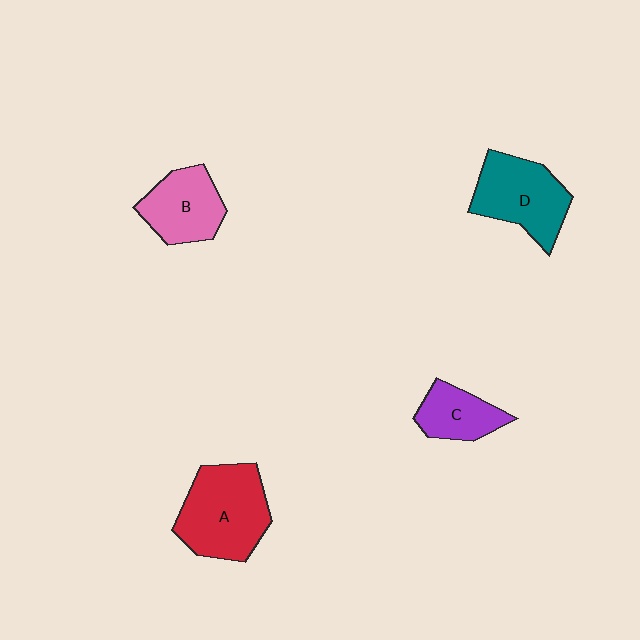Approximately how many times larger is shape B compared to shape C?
Approximately 1.3 times.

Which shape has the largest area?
Shape A (red).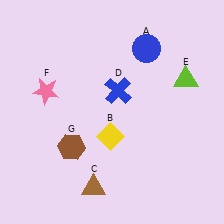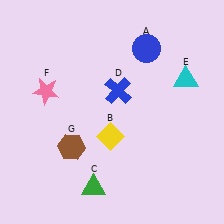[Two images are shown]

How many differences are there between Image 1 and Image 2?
There are 2 differences between the two images.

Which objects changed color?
C changed from brown to green. E changed from lime to cyan.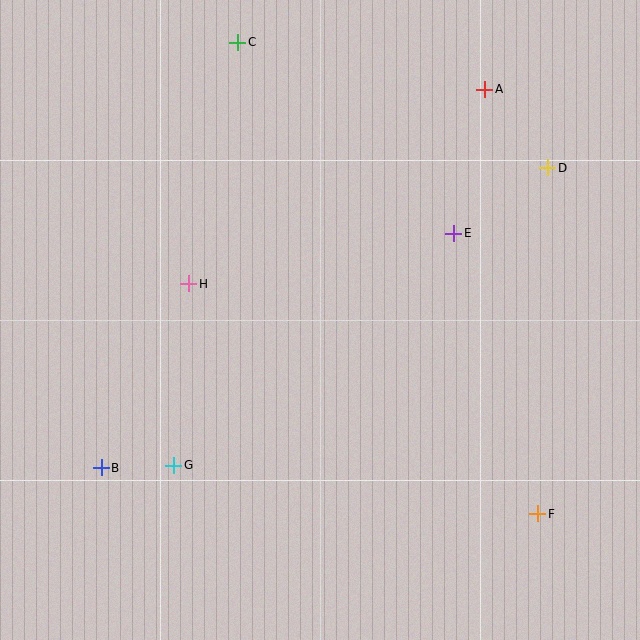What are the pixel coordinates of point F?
Point F is at (538, 514).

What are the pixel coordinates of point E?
Point E is at (454, 233).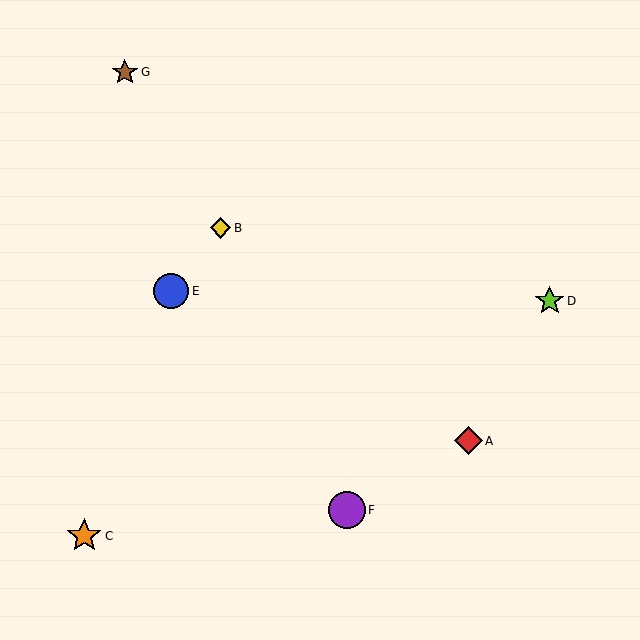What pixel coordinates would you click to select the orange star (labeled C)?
Click at (84, 536) to select the orange star C.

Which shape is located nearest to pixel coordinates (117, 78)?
The brown star (labeled G) at (125, 72) is nearest to that location.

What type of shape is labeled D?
Shape D is a lime star.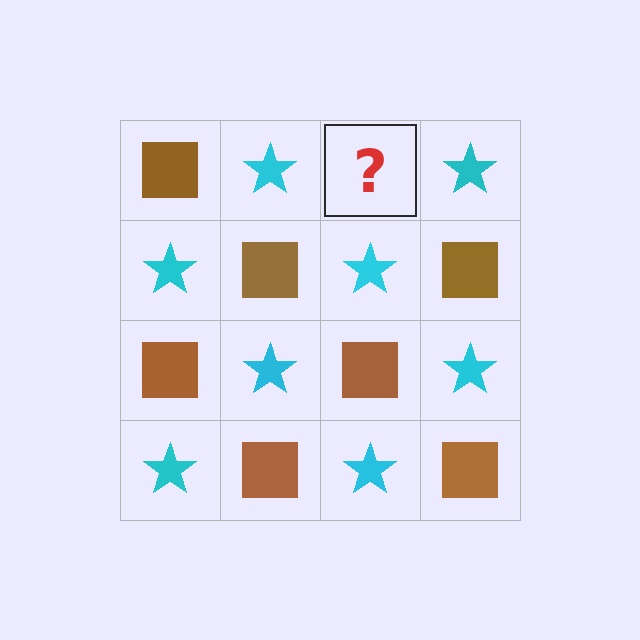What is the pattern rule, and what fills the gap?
The rule is that it alternates brown square and cyan star in a checkerboard pattern. The gap should be filled with a brown square.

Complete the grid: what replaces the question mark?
The question mark should be replaced with a brown square.